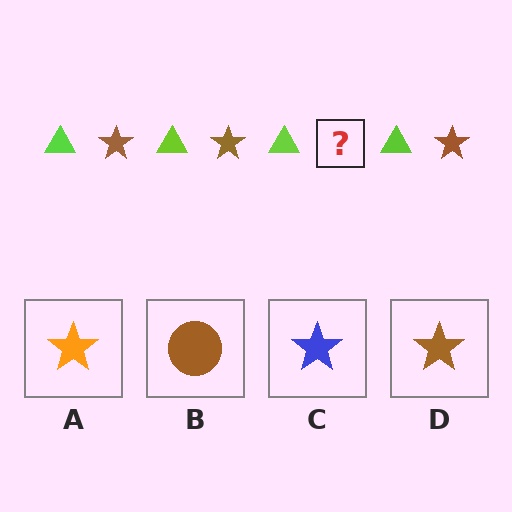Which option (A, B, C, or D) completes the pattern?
D.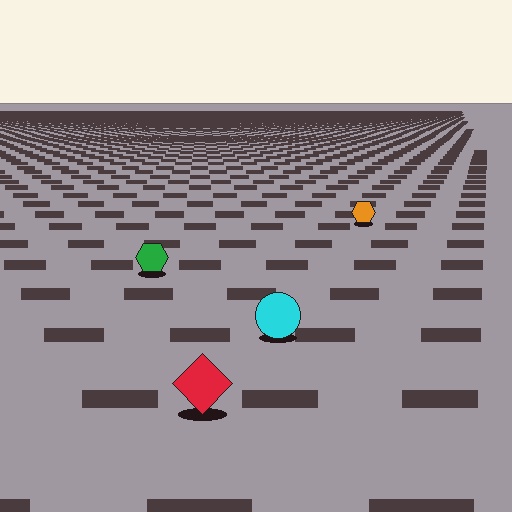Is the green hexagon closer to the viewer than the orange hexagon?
Yes. The green hexagon is closer — you can tell from the texture gradient: the ground texture is coarser near it.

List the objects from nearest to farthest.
From nearest to farthest: the red diamond, the cyan circle, the green hexagon, the orange hexagon.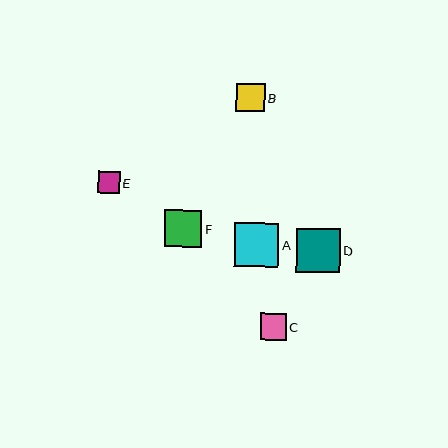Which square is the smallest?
Square E is the smallest with a size of approximately 21 pixels.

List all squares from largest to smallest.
From largest to smallest: D, A, F, B, C, E.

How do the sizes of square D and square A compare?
Square D and square A are approximately the same size.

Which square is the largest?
Square D is the largest with a size of approximately 44 pixels.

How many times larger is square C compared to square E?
Square C is approximately 1.2 times the size of square E.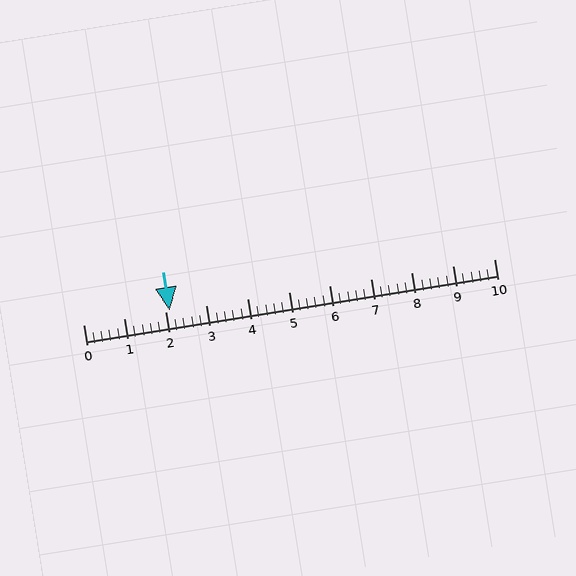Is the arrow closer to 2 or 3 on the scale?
The arrow is closer to 2.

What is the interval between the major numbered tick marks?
The major tick marks are spaced 1 units apart.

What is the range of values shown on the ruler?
The ruler shows values from 0 to 10.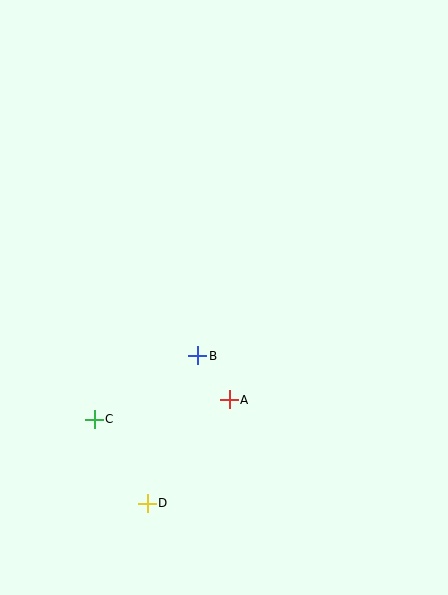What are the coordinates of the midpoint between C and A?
The midpoint between C and A is at (162, 410).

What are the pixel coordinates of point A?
Point A is at (229, 400).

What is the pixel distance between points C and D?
The distance between C and D is 99 pixels.